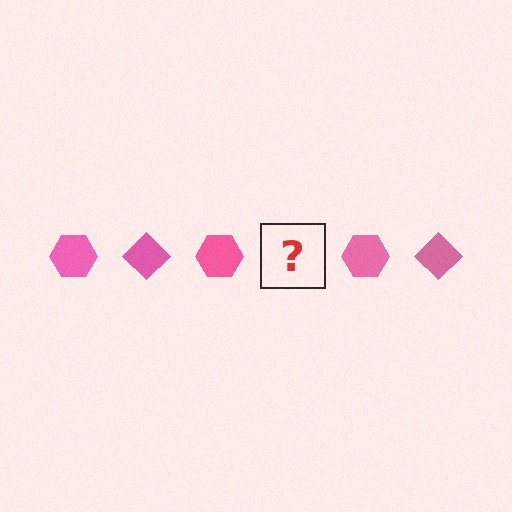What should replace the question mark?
The question mark should be replaced with a pink diamond.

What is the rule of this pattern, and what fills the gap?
The rule is that the pattern cycles through hexagon, diamond shapes in pink. The gap should be filled with a pink diamond.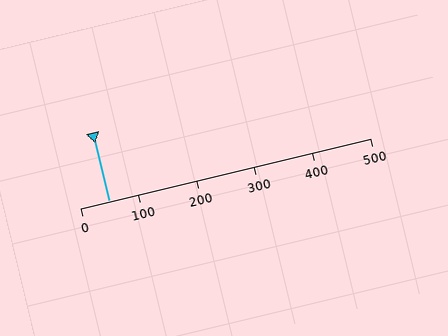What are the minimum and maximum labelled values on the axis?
The axis runs from 0 to 500.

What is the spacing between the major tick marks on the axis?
The major ticks are spaced 100 apart.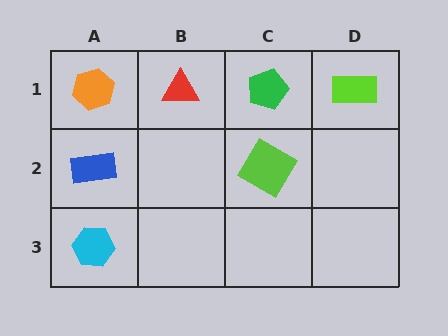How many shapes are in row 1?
4 shapes.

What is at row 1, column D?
A lime rectangle.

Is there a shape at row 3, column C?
No, that cell is empty.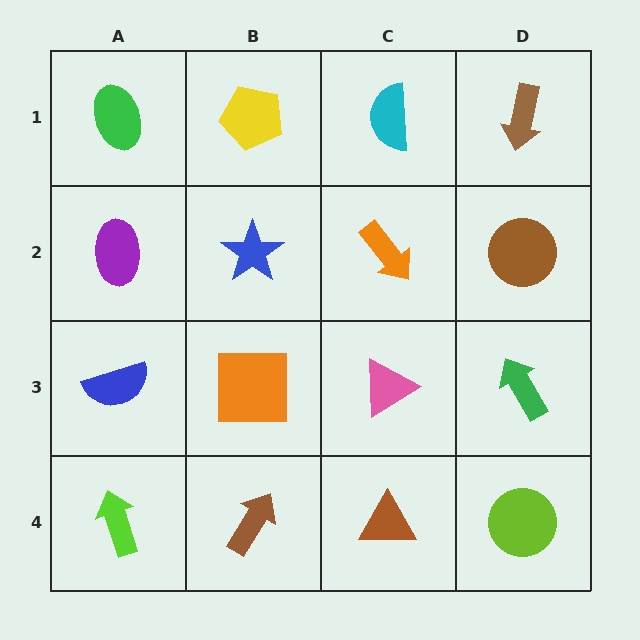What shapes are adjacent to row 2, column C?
A cyan semicircle (row 1, column C), a pink triangle (row 3, column C), a blue star (row 2, column B), a brown circle (row 2, column D).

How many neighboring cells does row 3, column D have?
3.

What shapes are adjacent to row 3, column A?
A purple ellipse (row 2, column A), a lime arrow (row 4, column A), an orange square (row 3, column B).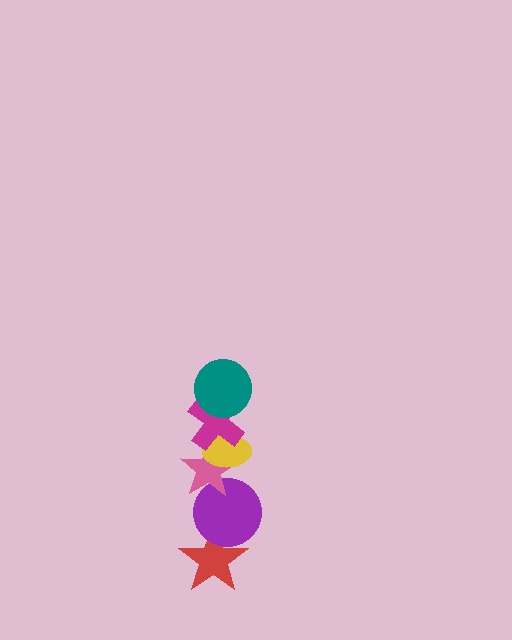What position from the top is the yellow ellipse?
The yellow ellipse is 3rd from the top.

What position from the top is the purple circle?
The purple circle is 5th from the top.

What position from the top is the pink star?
The pink star is 4th from the top.